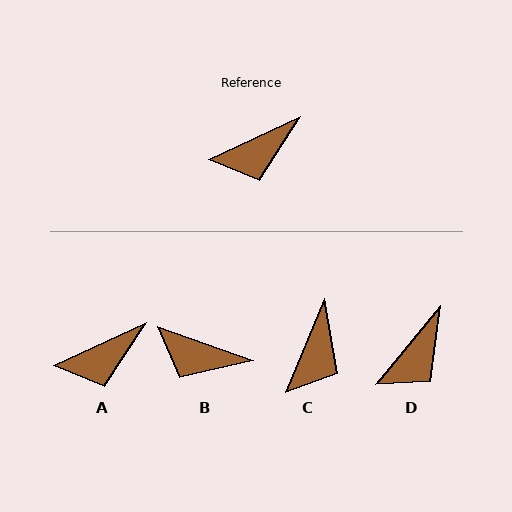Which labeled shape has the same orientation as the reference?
A.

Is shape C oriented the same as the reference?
No, it is off by about 43 degrees.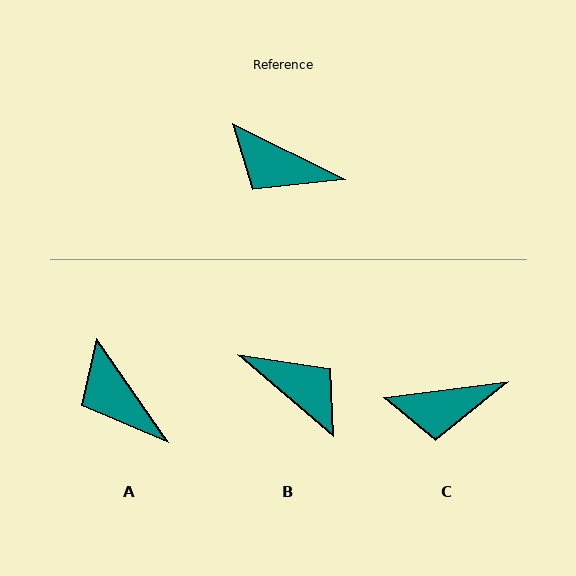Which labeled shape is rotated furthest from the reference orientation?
B, about 166 degrees away.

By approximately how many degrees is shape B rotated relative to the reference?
Approximately 166 degrees counter-clockwise.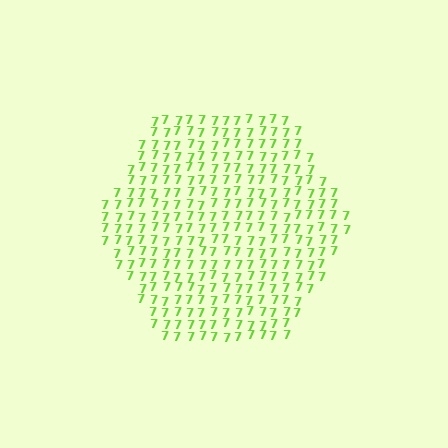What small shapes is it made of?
It is made of small digit 7's.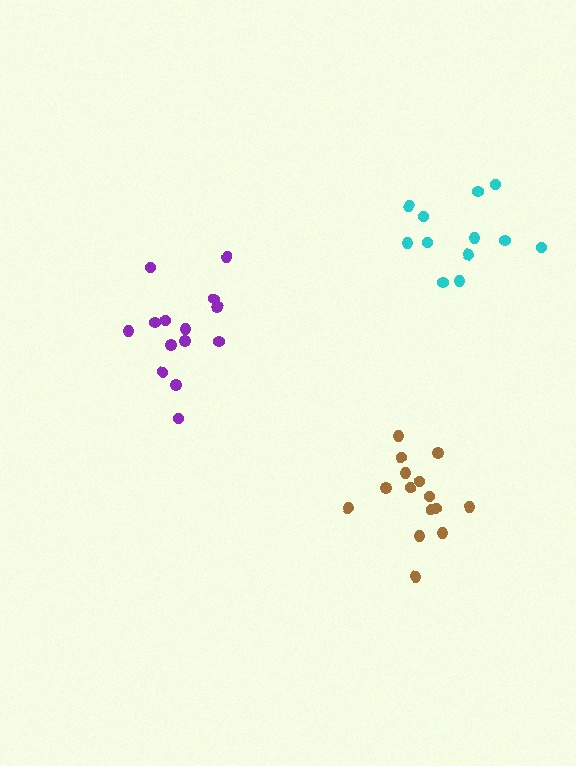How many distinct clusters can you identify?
There are 3 distinct clusters.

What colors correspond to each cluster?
The clusters are colored: purple, brown, cyan.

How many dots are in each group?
Group 1: 14 dots, Group 2: 15 dots, Group 3: 12 dots (41 total).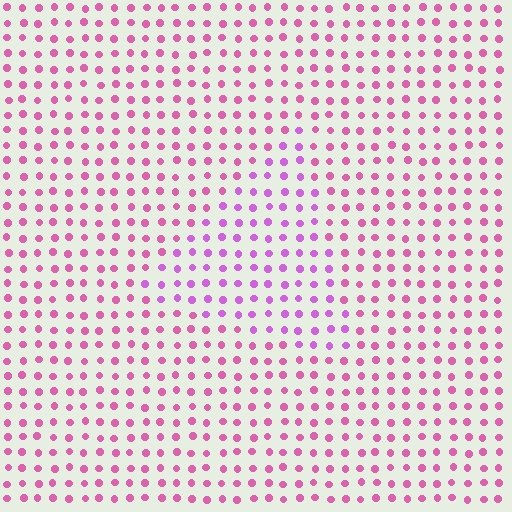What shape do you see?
I see a triangle.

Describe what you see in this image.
The image is filled with small pink elements in a uniform arrangement. A triangle-shaped region is visible where the elements are tinted to a slightly different hue, forming a subtle color boundary.